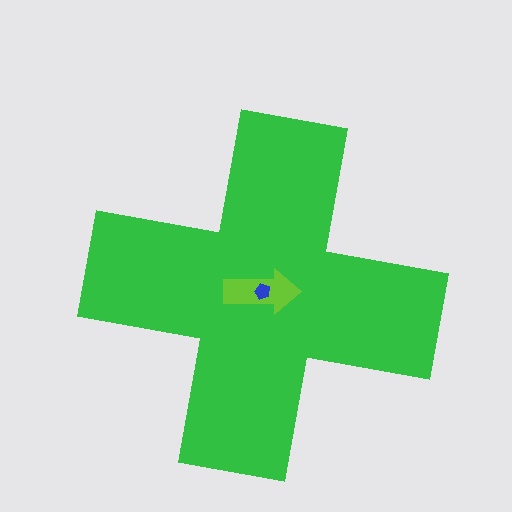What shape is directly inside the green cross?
The lime arrow.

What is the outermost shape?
The green cross.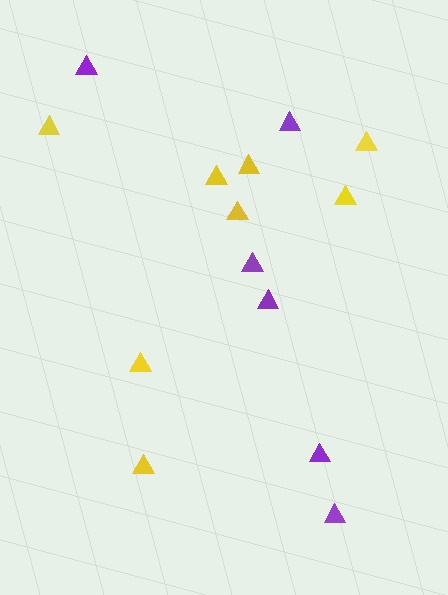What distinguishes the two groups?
There are 2 groups: one group of yellow triangles (8) and one group of purple triangles (6).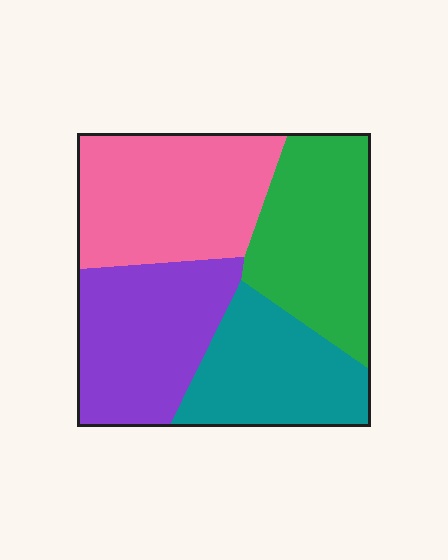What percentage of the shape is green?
Green covers roughly 25% of the shape.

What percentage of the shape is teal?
Teal covers 21% of the shape.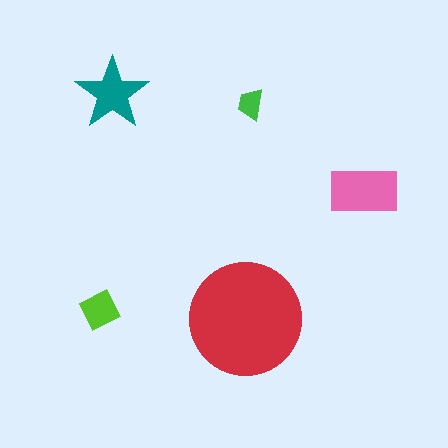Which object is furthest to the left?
The lime diamond is leftmost.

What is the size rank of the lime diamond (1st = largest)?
4th.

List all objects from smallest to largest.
The green trapezoid, the lime diamond, the teal star, the pink rectangle, the red circle.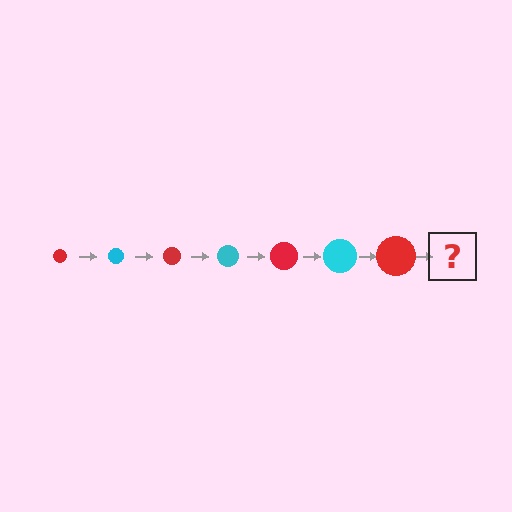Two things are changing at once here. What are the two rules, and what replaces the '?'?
The two rules are that the circle grows larger each step and the color cycles through red and cyan. The '?' should be a cyan circle, larger than the previous one.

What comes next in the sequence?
The next element should be a cyan circle, larger than the previous one.